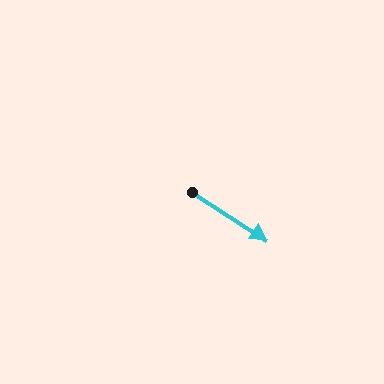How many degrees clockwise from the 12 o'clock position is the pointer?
Approximately 123 degrees.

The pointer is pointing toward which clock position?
Roughly 4 o'clock.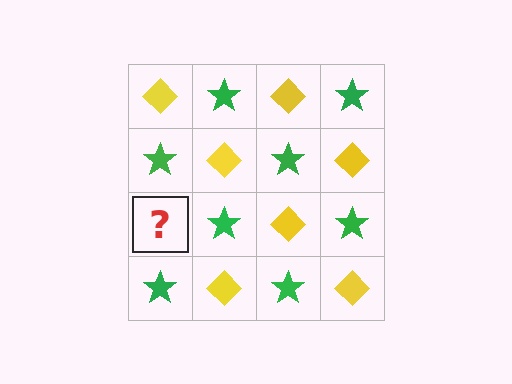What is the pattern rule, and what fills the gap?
The rule is that it alternates yellow diamond and green star in a checkerboard pattern. The gap should be filled with a yellow diamond.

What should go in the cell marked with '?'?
The missing cell should contain a yellow diamond.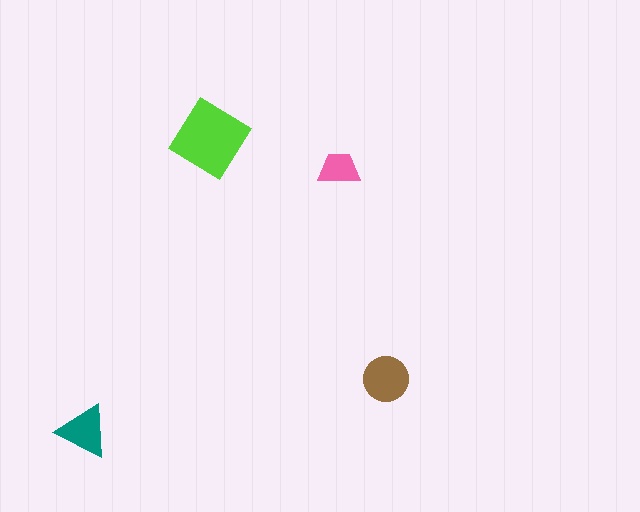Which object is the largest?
The lime diamond.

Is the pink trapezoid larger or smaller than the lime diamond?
Smaller.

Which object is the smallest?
The pink trapezoid.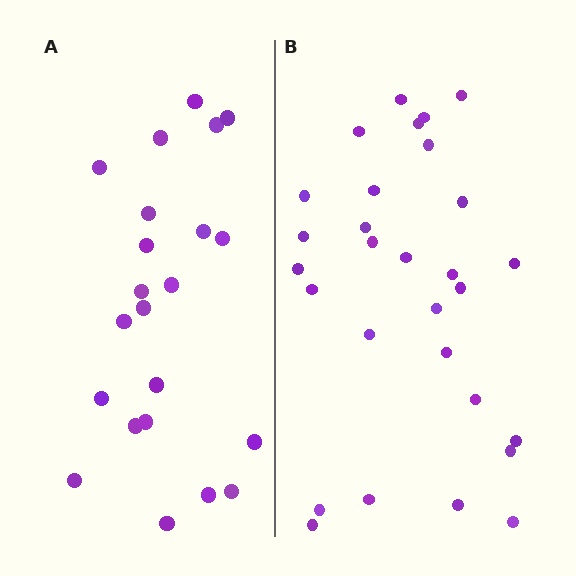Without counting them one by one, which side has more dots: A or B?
Region B (the right region) has more dots.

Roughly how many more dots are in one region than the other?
Region B has roughly 8 or so more dots than region A.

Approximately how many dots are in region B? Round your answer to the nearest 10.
About 30 dots. (The exact count is 29, which rounds to 30.)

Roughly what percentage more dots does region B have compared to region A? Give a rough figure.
About 30% more.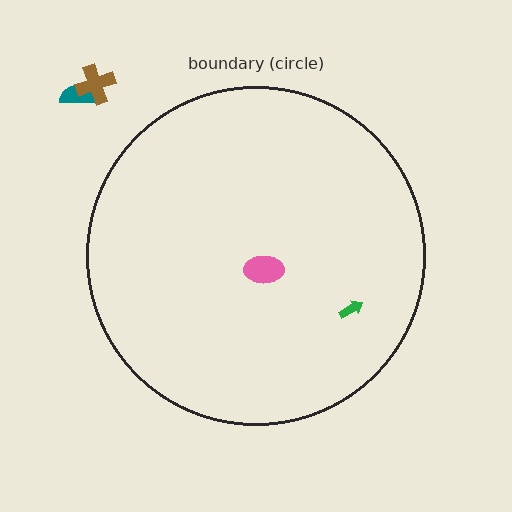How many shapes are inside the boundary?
2 inside, 2 outside.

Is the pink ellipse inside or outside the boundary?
Inside.